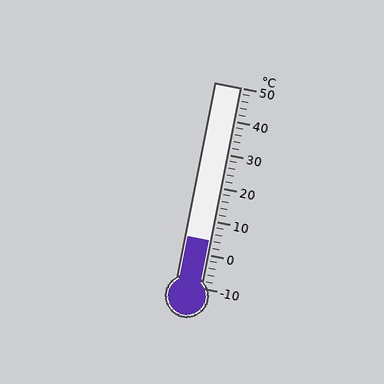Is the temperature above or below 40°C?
The temperature is below 40°C.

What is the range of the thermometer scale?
The thermometer scale ranges from -10°C to 50°C.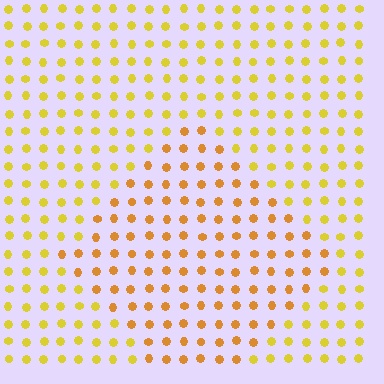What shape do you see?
I see a diamond.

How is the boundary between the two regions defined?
The boundary is defined purely by a slight shift in hue (about 24 degrees). Spacing, size, and orientation are identical on both sides.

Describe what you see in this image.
The image is filled with small yellow elements in a uniform arrangement. A diamond-shaped region is visible where the elements are tinted to a slightly different hue, forming a subtle color boundary.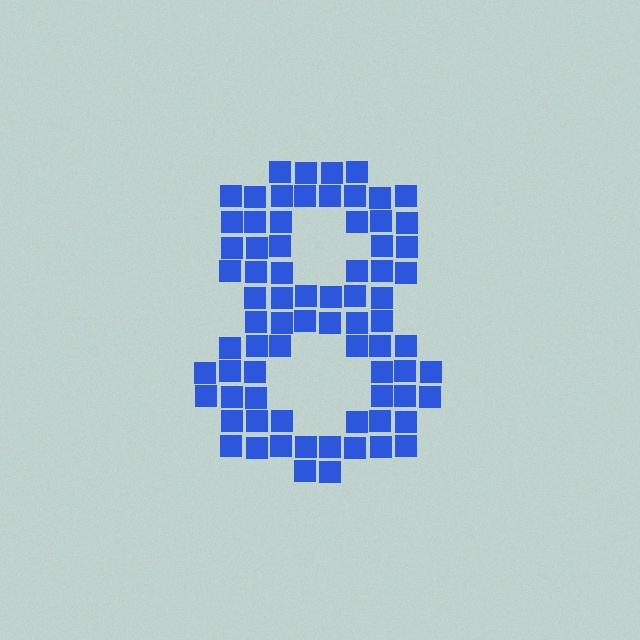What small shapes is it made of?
It is made of small squares.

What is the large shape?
The large shape is the digit 8.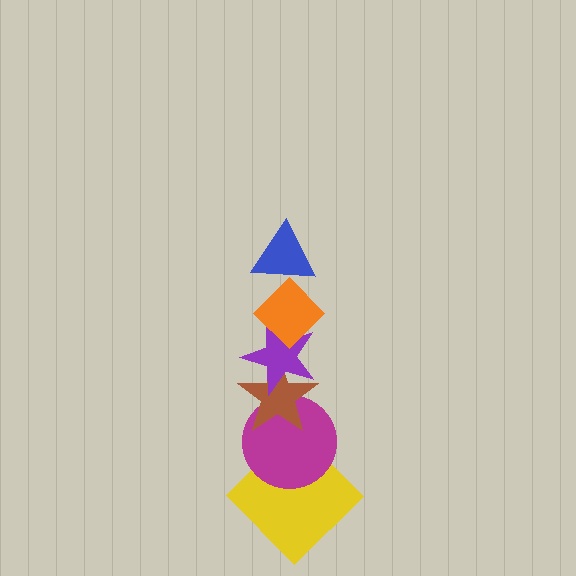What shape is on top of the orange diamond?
The blue triangle is on top of the orange diamond.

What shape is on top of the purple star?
The orange diamond is on top of the purple star.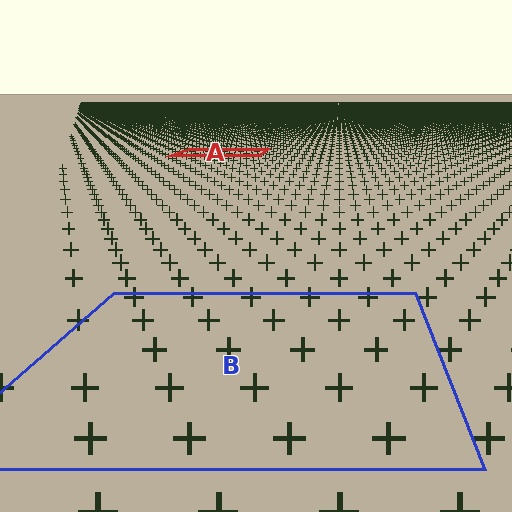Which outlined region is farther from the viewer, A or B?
Region A is farther from the viewer — the texture elements inside it appear smaller and more densely packed.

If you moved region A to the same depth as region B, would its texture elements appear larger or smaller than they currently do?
They would appear larger. At a closer depth, the same texture elements are projected at a bigger on-screen size.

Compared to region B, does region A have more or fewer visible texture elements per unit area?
Region A has more texture elements per unit area — they are packed more densely because it is farther away.